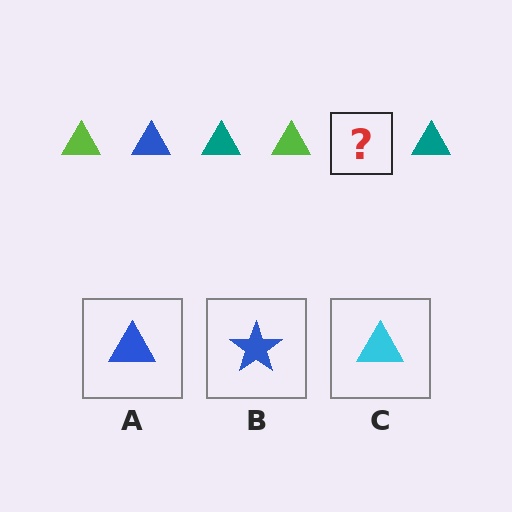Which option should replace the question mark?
Option A.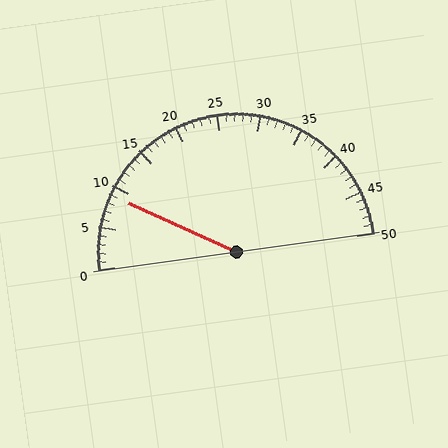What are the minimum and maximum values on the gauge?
The gauge ranges from 0 to 50.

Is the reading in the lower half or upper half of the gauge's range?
The reading is in the lower half of the range (0 to 50).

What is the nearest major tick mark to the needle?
The nearest major tick mark is 10.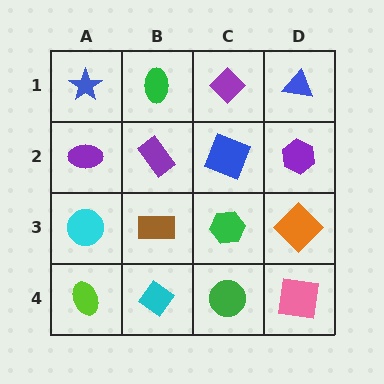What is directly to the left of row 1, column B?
A blue star.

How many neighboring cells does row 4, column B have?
3.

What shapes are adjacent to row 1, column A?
A purple ellipse (row 2, column A), a green ellipse (row 1, column B).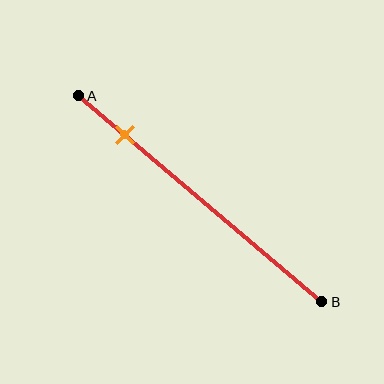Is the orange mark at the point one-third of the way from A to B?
No, the mark is at about 20% from A, not at the 33% one-third point.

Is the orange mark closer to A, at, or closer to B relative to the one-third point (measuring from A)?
The orange mark is closer to point A than the one-third point of segment AB.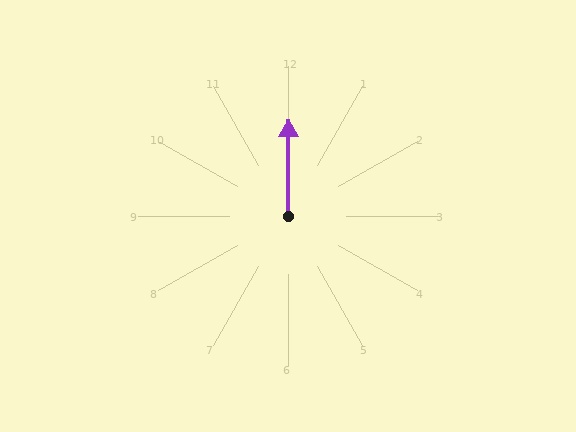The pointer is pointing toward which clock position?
Roughly 12 o'clock.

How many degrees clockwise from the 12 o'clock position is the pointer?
Approximately 0 degrees.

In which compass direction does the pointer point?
North.